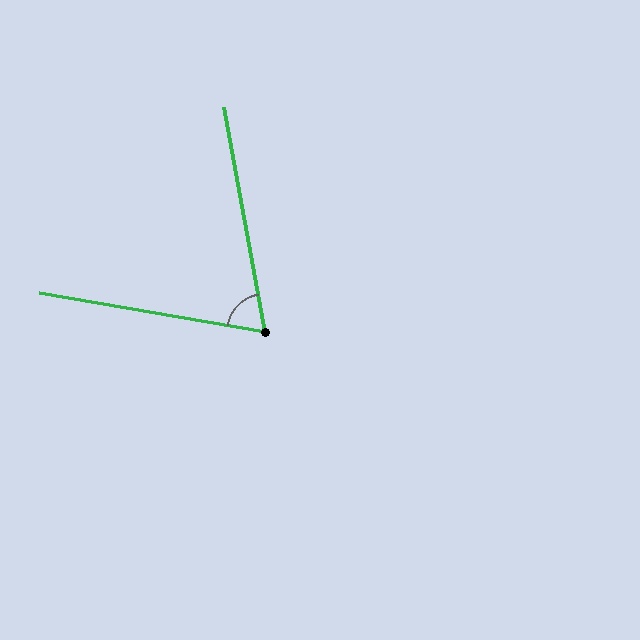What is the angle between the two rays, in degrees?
Approximately 70 degrees.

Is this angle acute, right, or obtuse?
It is acute.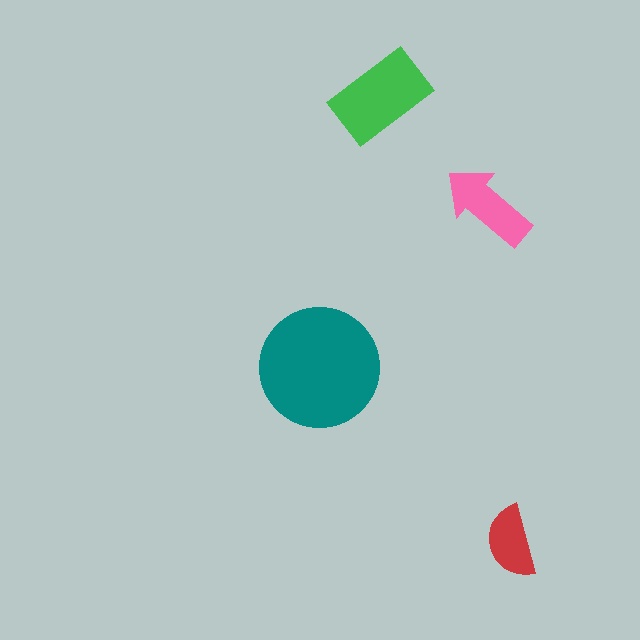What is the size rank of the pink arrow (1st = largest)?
3rd.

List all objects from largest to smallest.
The teal circle, the green rectangle, the pink arrow, the red semicircle.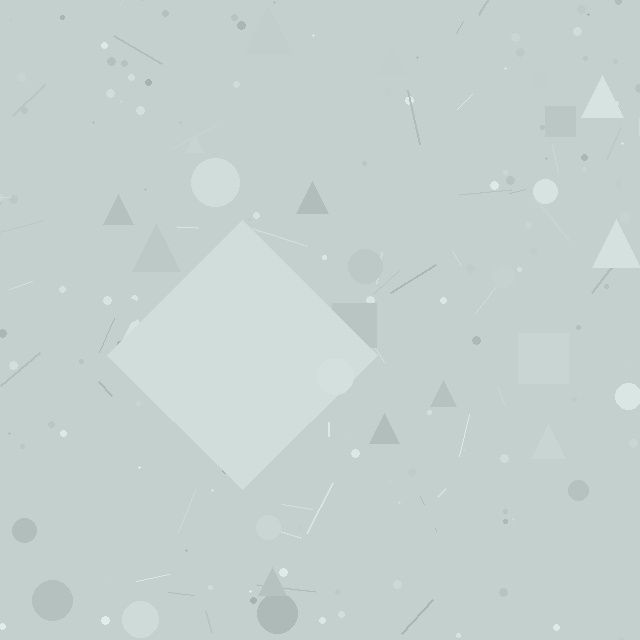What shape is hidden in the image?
A diamond is hidden in the image.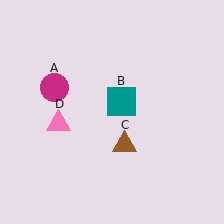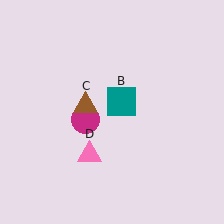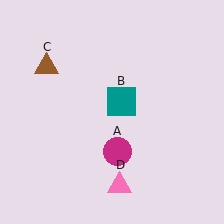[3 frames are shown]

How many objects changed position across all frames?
3 objects changed position: magenta circle (object A), brown triangle (object C), pink triangle (object D).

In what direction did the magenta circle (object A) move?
The magenta circle (object A) moved down and to the right.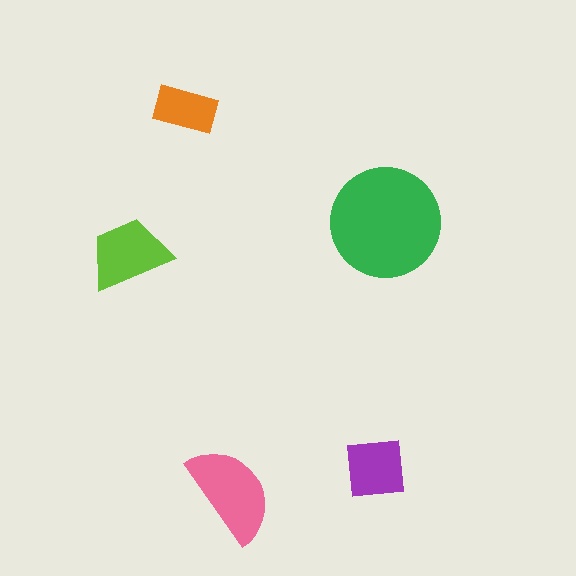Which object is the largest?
The green circle.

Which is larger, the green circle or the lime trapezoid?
The green circle.